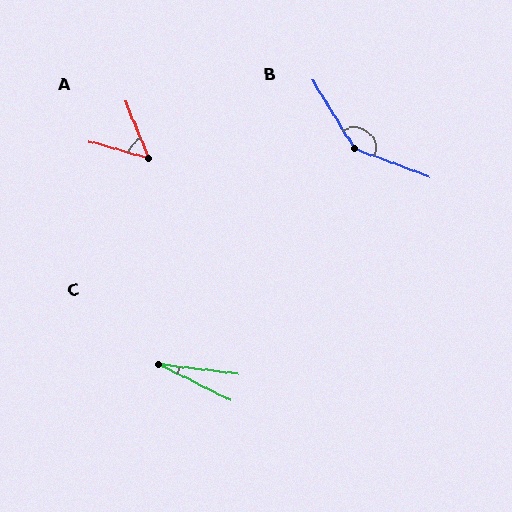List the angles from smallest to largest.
C (19°), A (53°), B (142°).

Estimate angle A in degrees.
Approximately 53 degrees.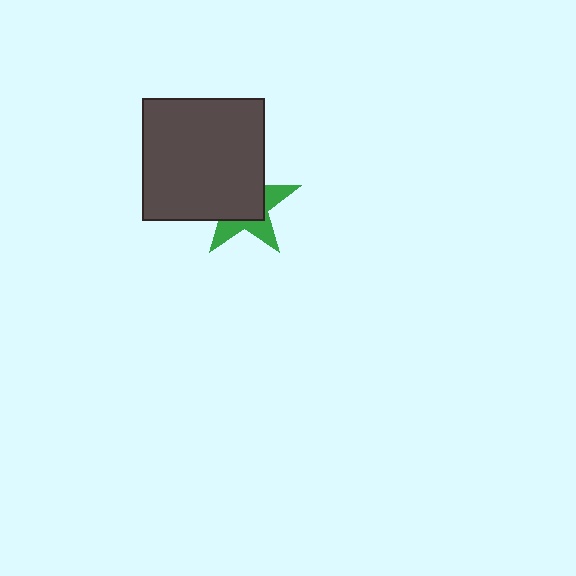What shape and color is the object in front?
The object in front is a dark gray square.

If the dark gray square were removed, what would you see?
You would see the complete green star.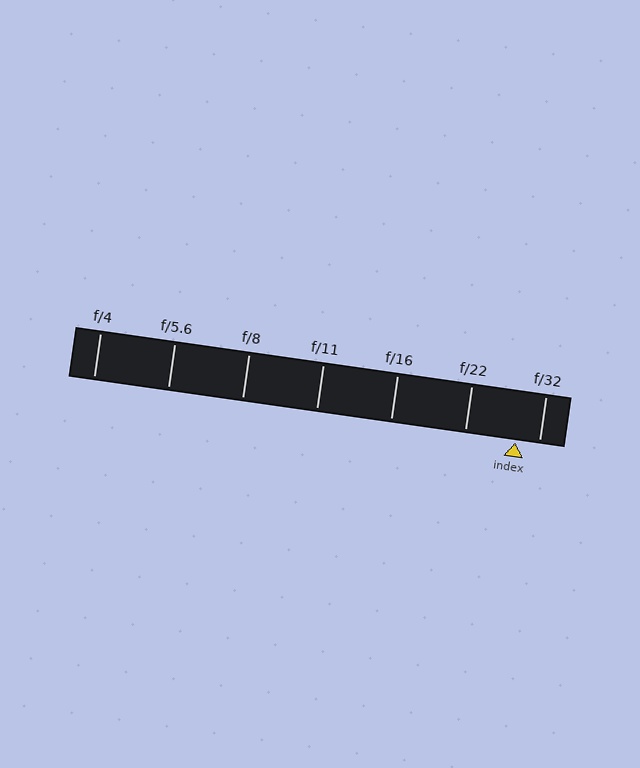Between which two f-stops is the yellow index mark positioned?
The index mark is between f/22 and f/32.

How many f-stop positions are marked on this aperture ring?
There are 7 f-stop positions marked.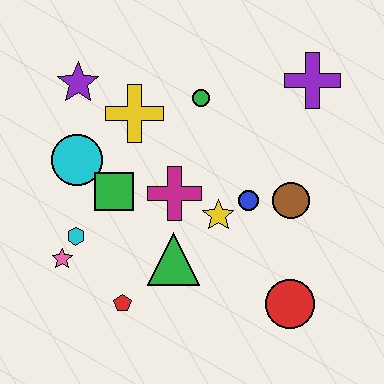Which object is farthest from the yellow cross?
The red circle is farthest from the yellow cross.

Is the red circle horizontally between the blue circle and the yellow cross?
No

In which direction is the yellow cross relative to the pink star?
The yellow cross is above the pink star.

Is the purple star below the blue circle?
No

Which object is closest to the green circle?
The yellow cross is closest to the green circle.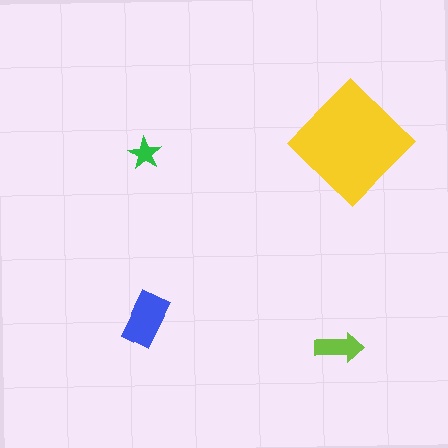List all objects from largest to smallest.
The yellow diamond, the blue rectangle, the lime arrow, the green star.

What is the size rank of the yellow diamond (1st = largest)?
1st.